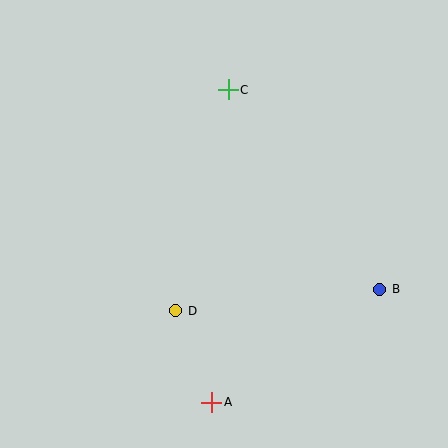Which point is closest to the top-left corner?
Point C is closest to the top-left corner.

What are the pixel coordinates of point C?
Point C is at (228, 90).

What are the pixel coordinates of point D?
Point D is at (176, 311).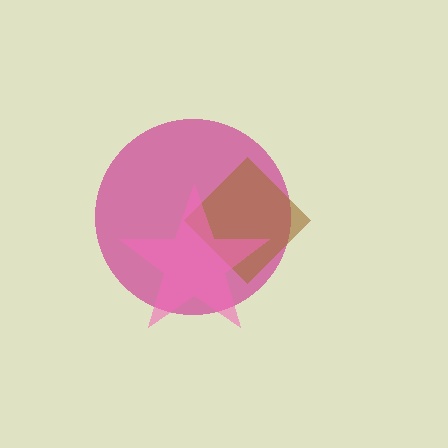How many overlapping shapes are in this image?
There are 3 overlapping shapes in the image.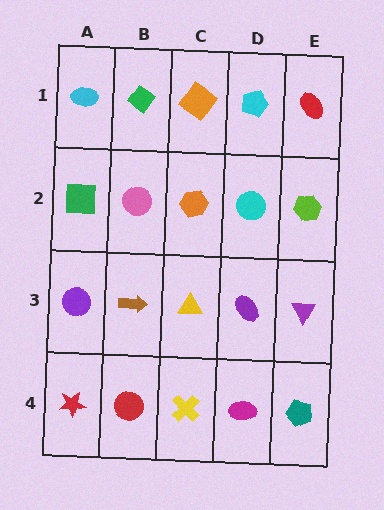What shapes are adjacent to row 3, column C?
An orange hexagon (row 2, column C), a yellow cross (row 4, column C), a brown arrow (row 3, column B), a purple ellipse (row 3, column D).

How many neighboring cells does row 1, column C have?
3.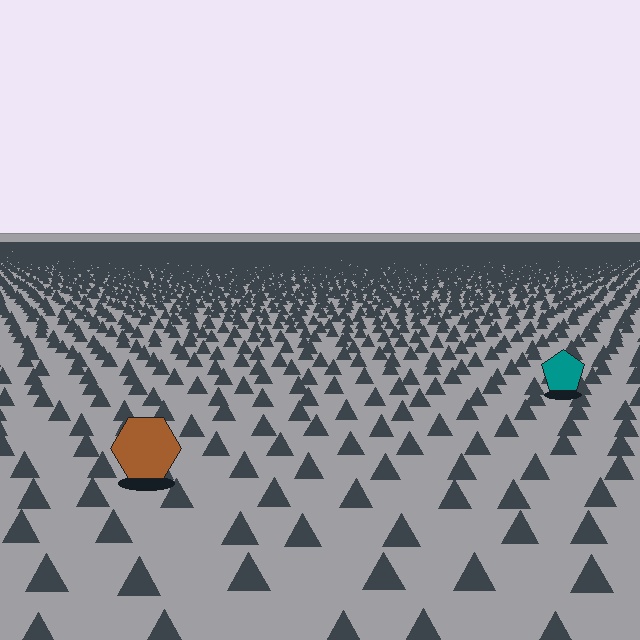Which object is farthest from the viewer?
The teal pentagon is farthest from the viewer. It appears smaller and the ground texture around it is denser.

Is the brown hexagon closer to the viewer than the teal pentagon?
Yes. The brown hexagon is closer — you can tell from the texture gradient: the ground texture is coarser near it.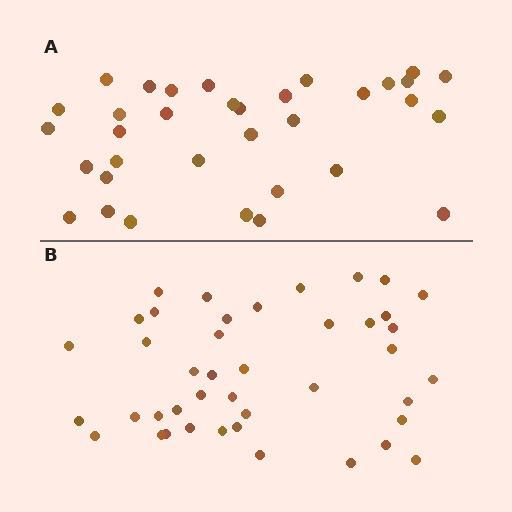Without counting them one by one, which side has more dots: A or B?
Region B (the bottom region) has more dots.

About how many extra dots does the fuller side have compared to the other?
Region B has roughly 8 or so more dots than region A.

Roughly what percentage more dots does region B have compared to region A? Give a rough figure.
About 25% more.